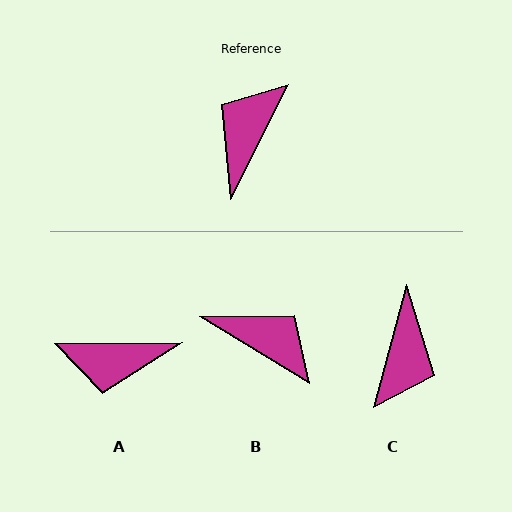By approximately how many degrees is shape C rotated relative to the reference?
Approximately 168 degrees clockwise.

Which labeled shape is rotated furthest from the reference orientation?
C, about 168 degrees away.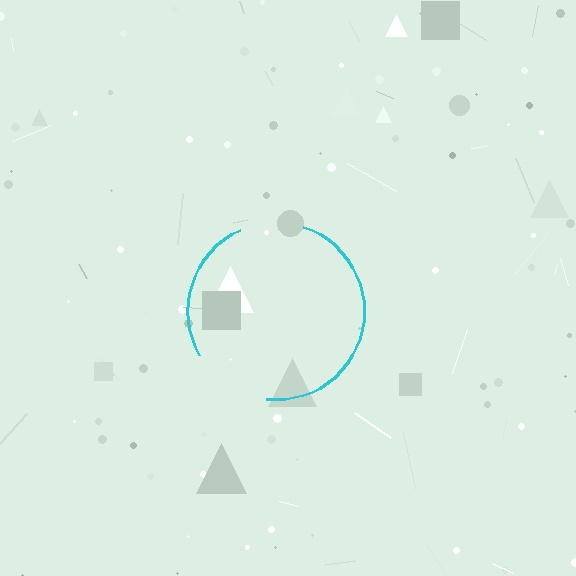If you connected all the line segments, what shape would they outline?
They would outline a circle.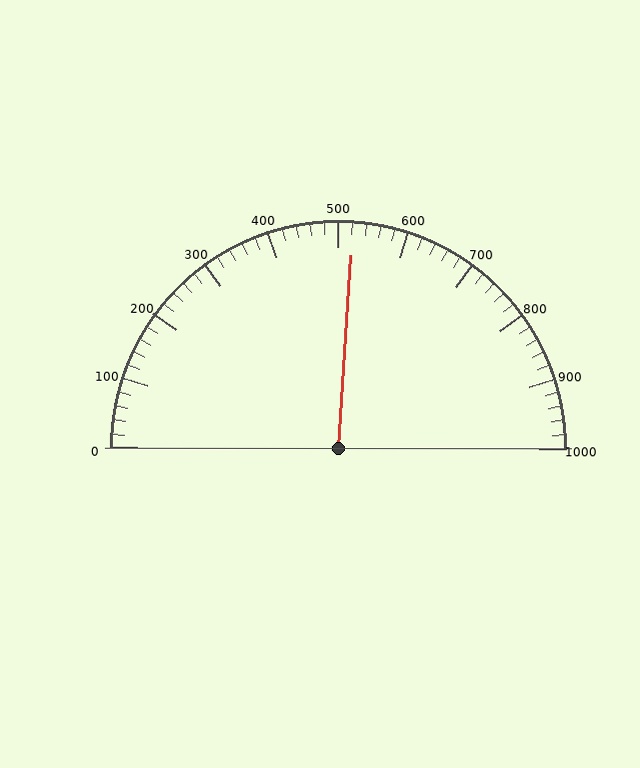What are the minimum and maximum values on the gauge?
The gauge ranges from 0 to 1000.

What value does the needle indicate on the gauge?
The needle indicates approximately 520.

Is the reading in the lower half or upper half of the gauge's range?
The reading is in the upper half of the range (0 to 1000).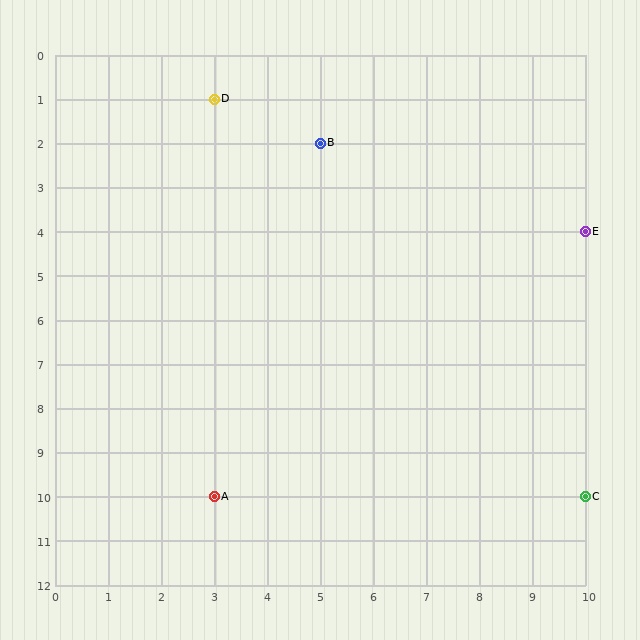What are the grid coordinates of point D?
Point D is at grid coordinates (3, 1).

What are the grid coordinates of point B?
Point B is at grid coordinates (5, 2).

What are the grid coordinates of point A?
Point A is at grid coordinates (3, 10).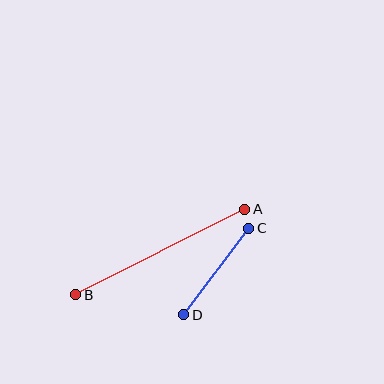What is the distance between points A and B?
The distance is approximately 190 pixels.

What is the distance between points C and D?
The distance is approximately 108 pixels.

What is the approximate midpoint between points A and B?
The midpoint is at approximately (160, 252) pixels.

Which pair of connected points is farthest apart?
Points A and B are farthest apart.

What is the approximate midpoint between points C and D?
The midpoint is at approximately (216, 271) pixels.